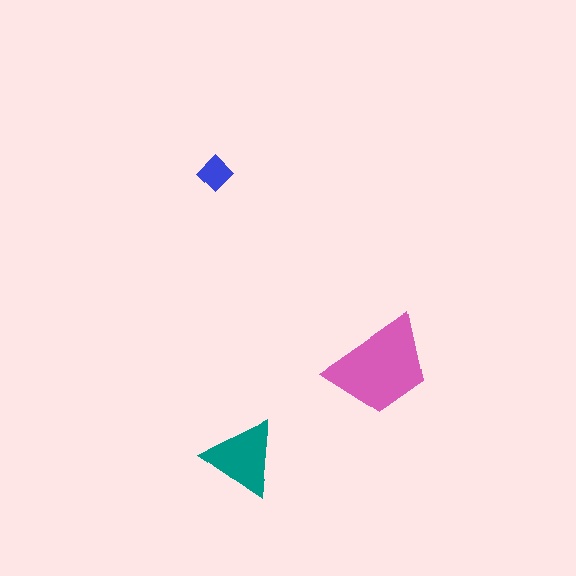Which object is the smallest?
The blue diamond.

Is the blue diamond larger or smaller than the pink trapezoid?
Smaller.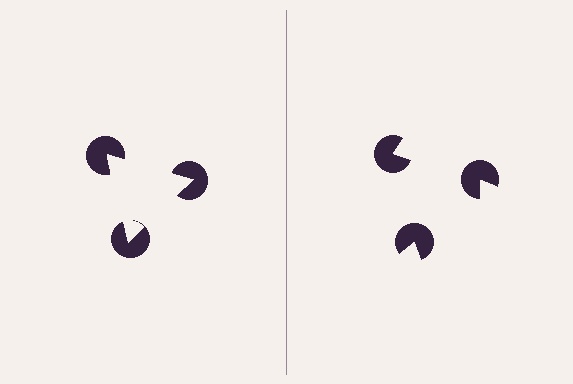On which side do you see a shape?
An illusory triangle appears on the left side. On the right side the wedge cuts are rotated, so no coherent shape forms.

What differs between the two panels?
The pac-man discs are positioned identically on both sides; only the wedge orientations differ. On the left they align to a triangle; on the right they are misaligned.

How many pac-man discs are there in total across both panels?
6 — 3 on each side.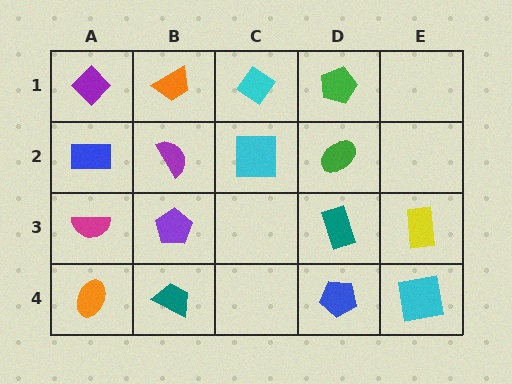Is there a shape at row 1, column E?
No, that cell is empty.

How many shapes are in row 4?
4 shapes.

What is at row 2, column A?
A blue rectangle.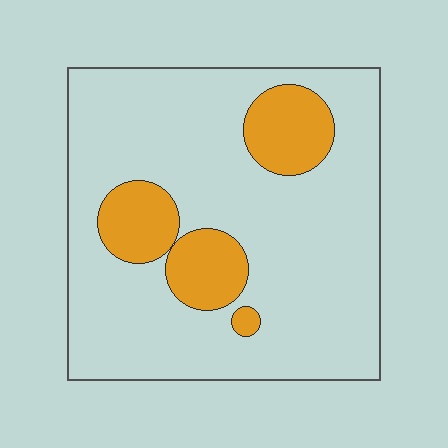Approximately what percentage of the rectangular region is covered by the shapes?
Approximately 20%.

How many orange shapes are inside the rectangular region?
4.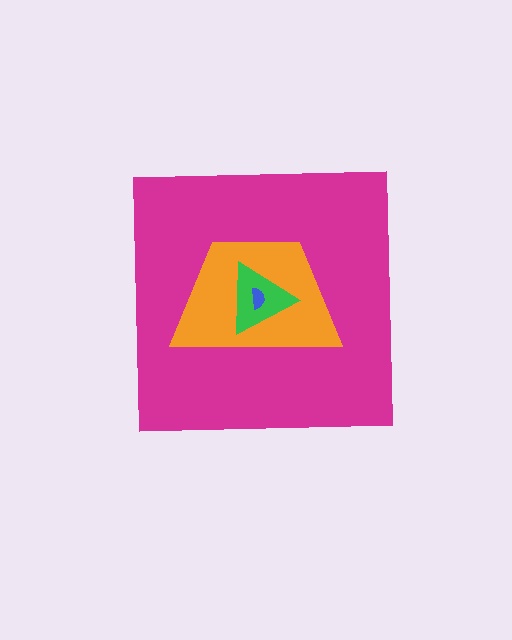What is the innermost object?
The blue semicircle.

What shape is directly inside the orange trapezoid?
The green triangle.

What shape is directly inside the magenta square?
The orange trapezoid.